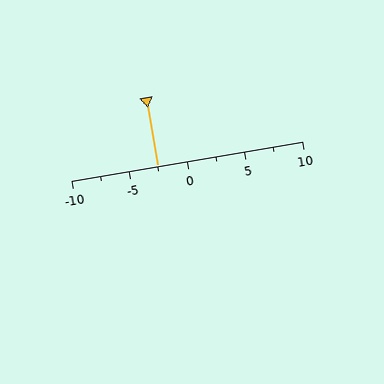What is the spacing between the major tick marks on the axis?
The major ticks are spaced 5 apart.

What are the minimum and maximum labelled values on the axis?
The axis runs from -10 to 10.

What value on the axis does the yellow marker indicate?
The marker indicates approximately -2.5.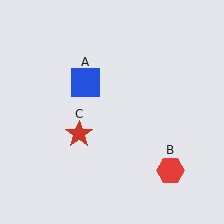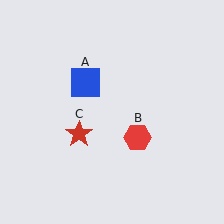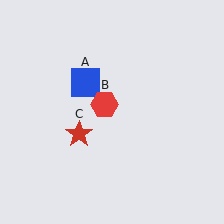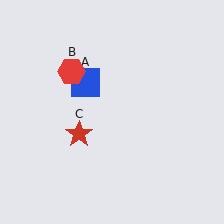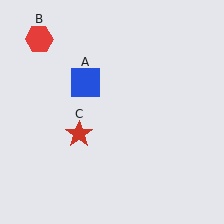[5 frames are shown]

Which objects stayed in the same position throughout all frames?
Blue square (object A) and red star (object C) remained stationary.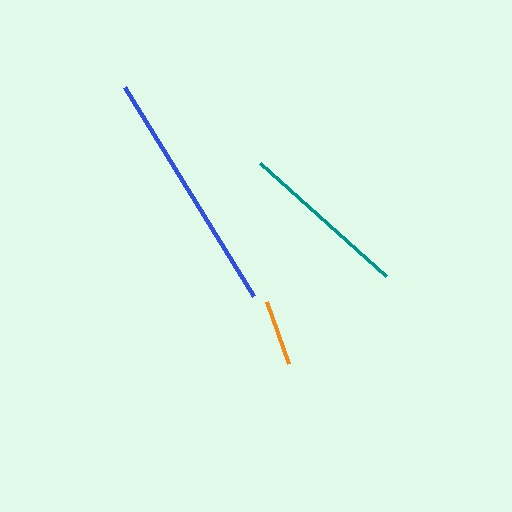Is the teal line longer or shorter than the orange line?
The teal line is longer than the orange line.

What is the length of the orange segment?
The orange segment is approximately 65 pixels long.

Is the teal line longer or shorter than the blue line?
The blue line is longer than the teal line.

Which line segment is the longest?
The blue line is the longest at approximately 245 pixels.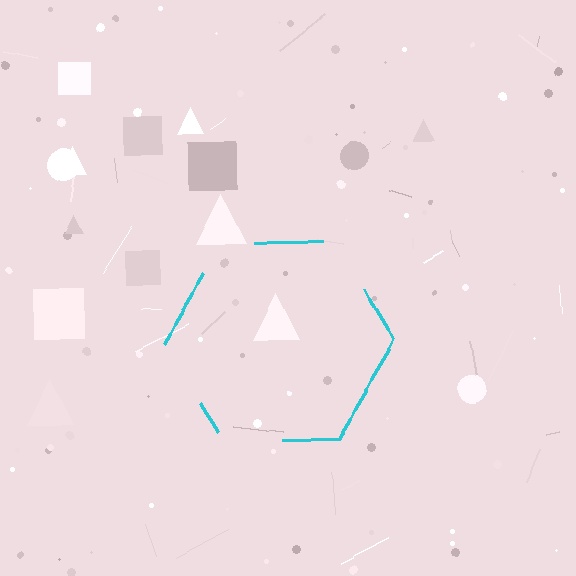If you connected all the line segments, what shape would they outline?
They would outline a hexagon.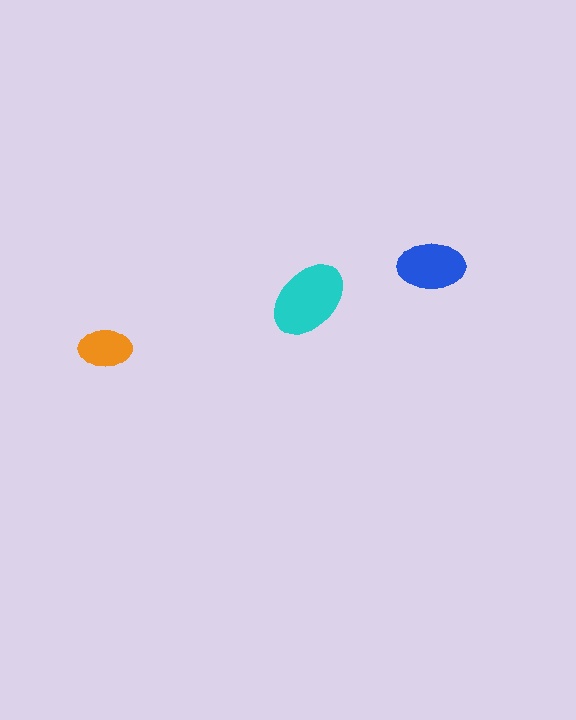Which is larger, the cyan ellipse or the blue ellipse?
The cyan one.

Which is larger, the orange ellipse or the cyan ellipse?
The cyan one.